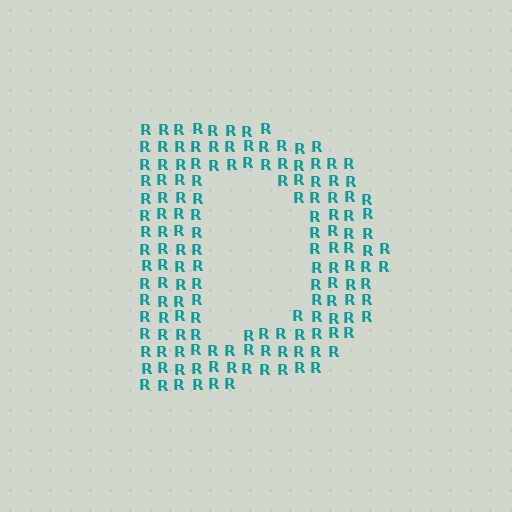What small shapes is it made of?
It is made of small letter R's.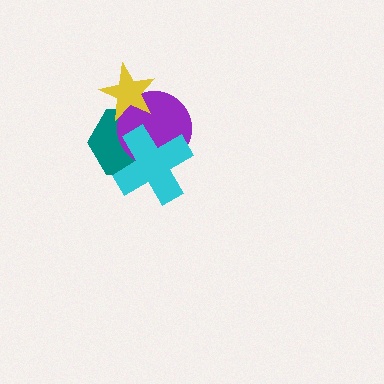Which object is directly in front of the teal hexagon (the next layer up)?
The purple circle is directly in front of the teal hexagon.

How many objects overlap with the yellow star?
2 objects overlap with the yellow star.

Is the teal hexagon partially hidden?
Yes, it is partially covered by another shape.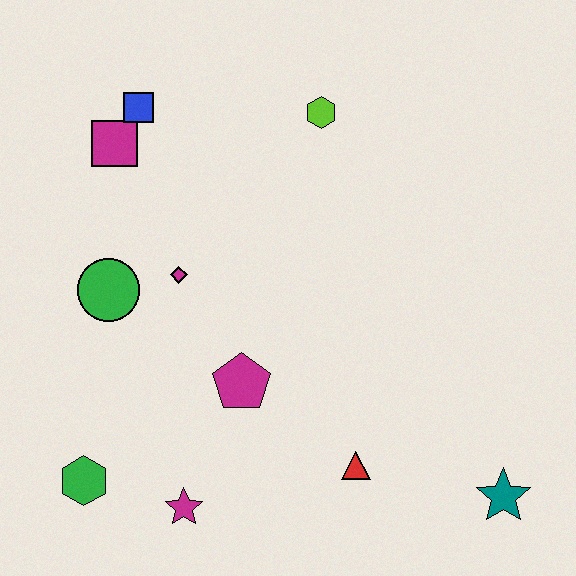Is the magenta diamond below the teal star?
No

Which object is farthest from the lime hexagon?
The green hexagon is farthest from the lime hexagon.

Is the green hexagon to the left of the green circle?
Yes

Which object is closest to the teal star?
The red triangle is closest to the teal star.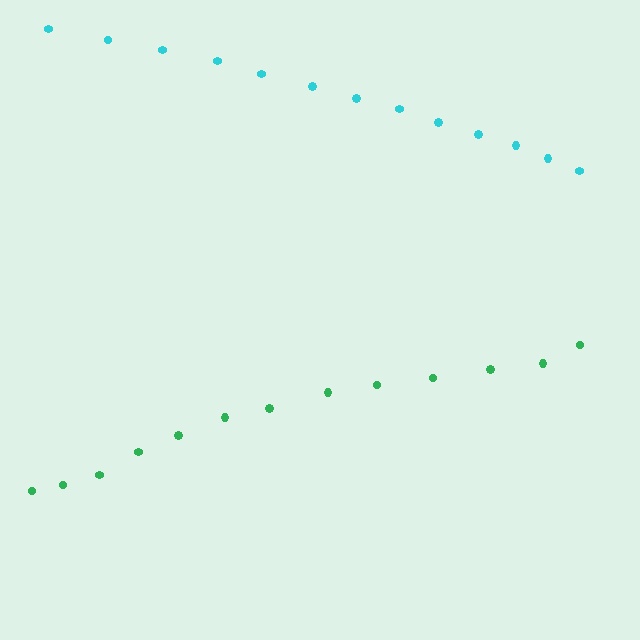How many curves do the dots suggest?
There are 2 distinct paths.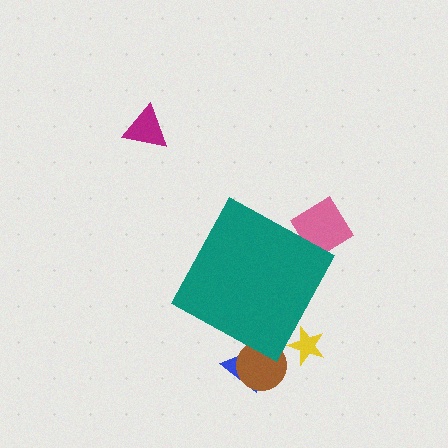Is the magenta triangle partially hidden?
No, the magenta triangle is fully visible.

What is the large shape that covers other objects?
A teal diamond.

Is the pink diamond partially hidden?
Yes, the pink diamond is partially hidden behind the teal diamond.